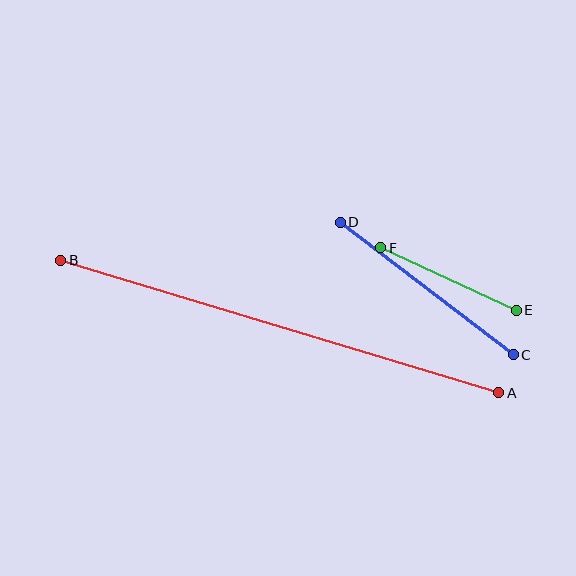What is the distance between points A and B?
The distance is approximately 457 pixels.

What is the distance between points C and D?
The distance is approximately 218 pixels.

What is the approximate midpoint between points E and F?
The midpoint is at approximately (448, 279) pixels.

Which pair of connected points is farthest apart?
Points A and B are farthest apart.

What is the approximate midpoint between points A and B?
The midpoint is at approximately (280, 327) pixels.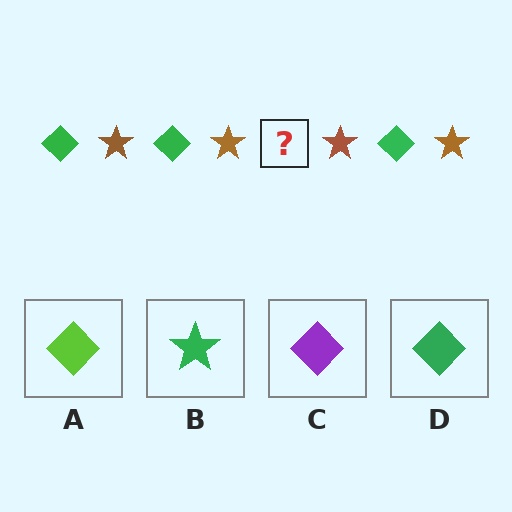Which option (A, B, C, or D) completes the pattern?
D.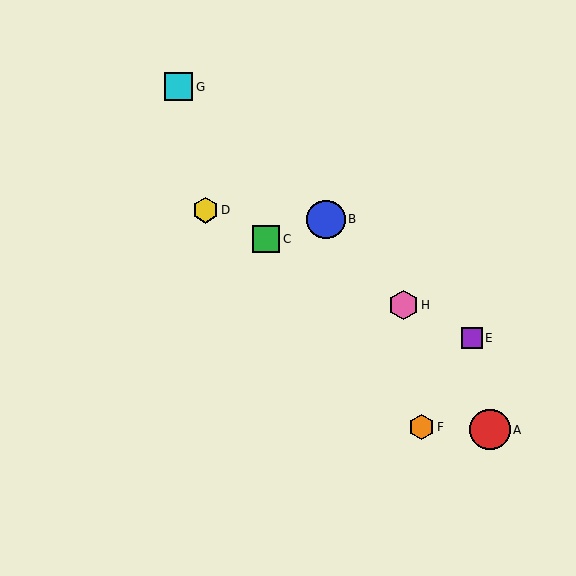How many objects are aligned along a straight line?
4 objects (C, D, E, H) are aligned along a straight line.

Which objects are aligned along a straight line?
Objects C, D, E, H are aligned along a straight line.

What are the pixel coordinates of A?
Object A is at (490, 430).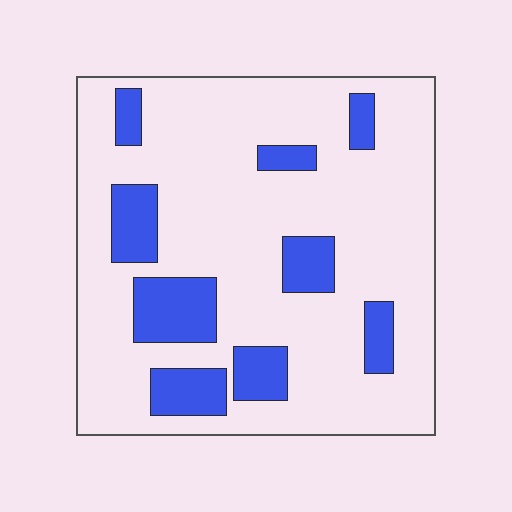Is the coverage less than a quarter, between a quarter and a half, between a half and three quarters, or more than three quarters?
Less than a quarter.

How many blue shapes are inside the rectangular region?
9.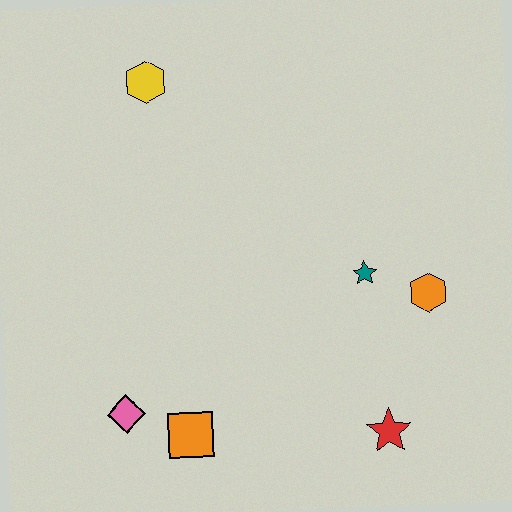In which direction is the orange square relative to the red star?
The orange square is to the left of the red star.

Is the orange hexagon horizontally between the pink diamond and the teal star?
No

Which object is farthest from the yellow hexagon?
The red star is farthest from the yellow hexagon.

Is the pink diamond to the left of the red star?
Yes